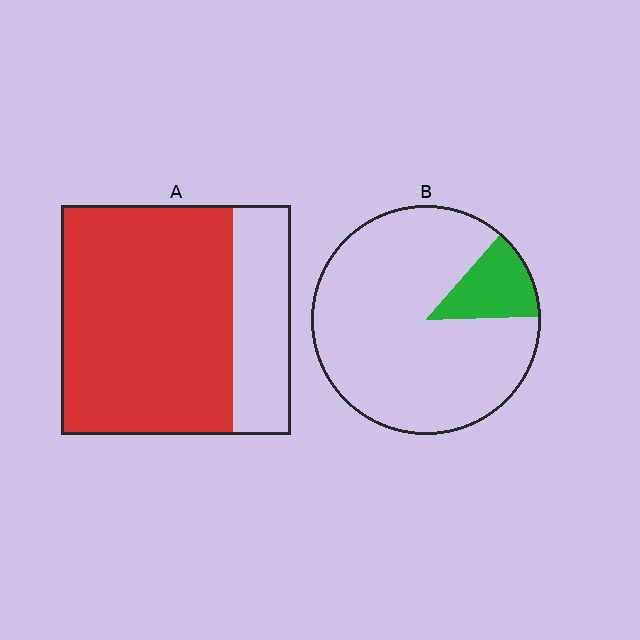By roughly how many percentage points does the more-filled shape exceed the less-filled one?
By roughly 60 percentage points (A over B).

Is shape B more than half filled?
No.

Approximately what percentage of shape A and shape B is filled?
A is approximately 75% and B is approximately 15%.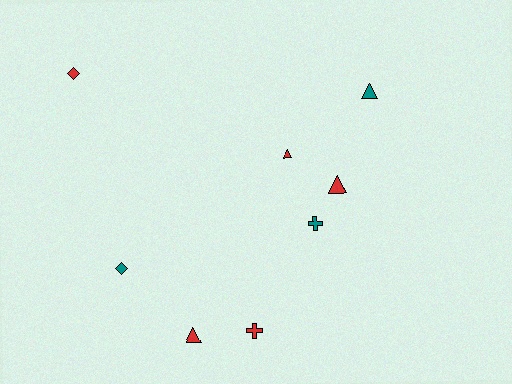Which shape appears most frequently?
Triangle, with 4 objects.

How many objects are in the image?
There are 8 objects.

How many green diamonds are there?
There are no green diamonds.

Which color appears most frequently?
Red, with 5 objects.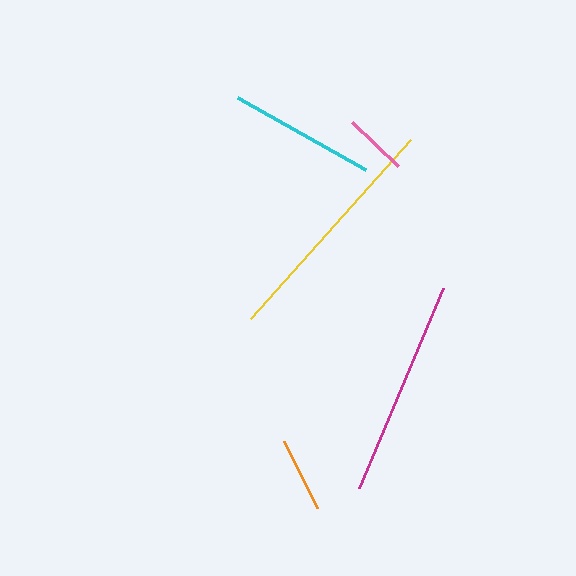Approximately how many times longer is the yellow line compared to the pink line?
The yellow line is approximately 3.8 times the length of the pink line.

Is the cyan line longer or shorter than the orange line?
The cyan line is longer than the orange line.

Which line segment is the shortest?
The pink line is the shortest at approximately 63 pixels.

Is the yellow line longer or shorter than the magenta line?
The yellow line is longer than the magenta line.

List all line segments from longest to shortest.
From longest to shortest: yellow, magenta, cyan, orange, pink.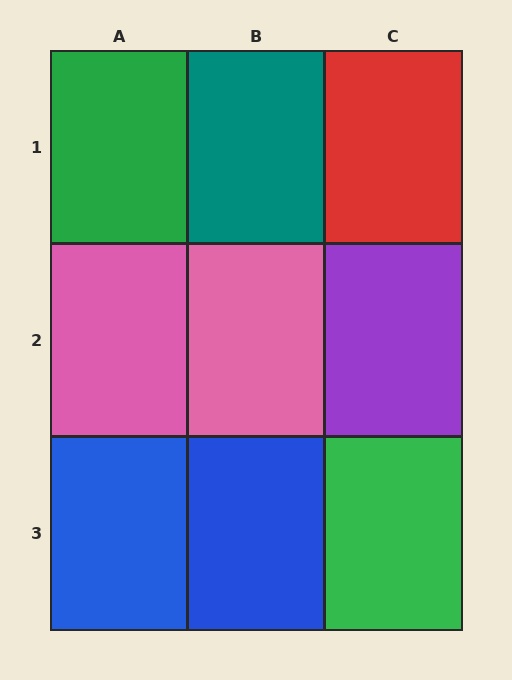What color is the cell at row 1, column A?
Green.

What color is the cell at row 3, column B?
Blue.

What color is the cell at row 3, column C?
Green.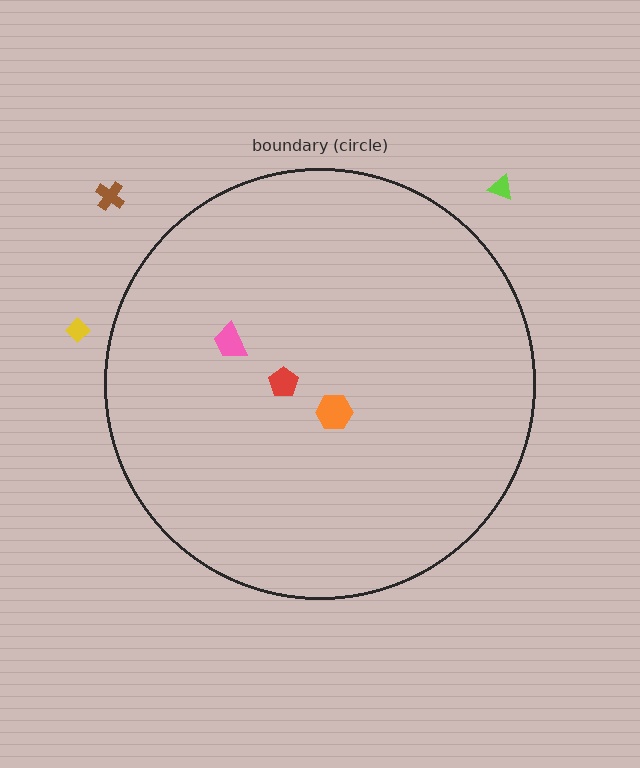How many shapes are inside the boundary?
3 inside, 3 outside.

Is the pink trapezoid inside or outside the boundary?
Inside.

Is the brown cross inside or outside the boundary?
Outside.